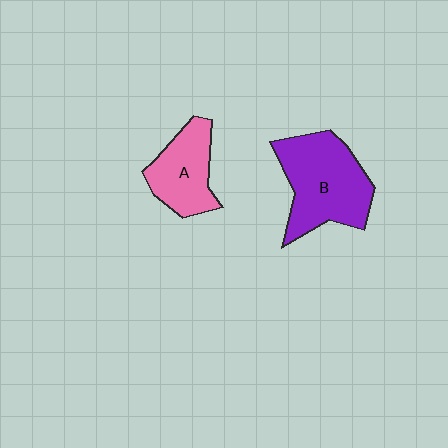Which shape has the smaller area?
Shape A (pink).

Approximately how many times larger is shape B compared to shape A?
Approximately 1.5 times.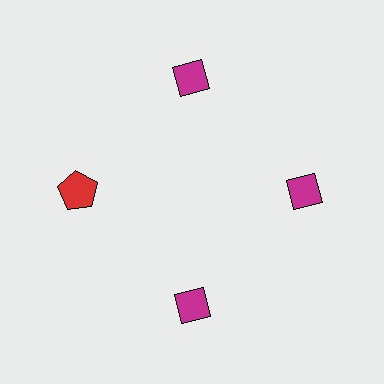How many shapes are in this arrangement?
There are 4 shapes arranged in a ring pattern.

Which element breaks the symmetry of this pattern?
The red pentagon at roughly the 9 o'clock position breaks the symmetry. All other shapes are magenta diamonds.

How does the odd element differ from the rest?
It differs in both color (red instead of magenta) and shape (pentagon instead of diamond).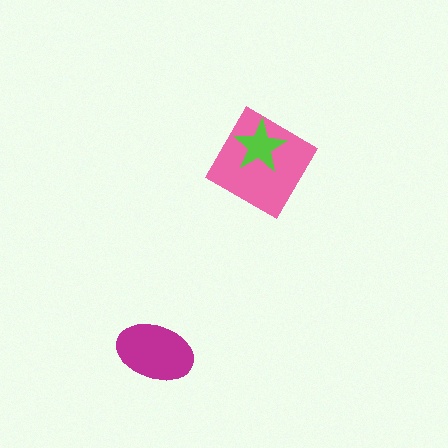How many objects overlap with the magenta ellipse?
0 objects overlap with the magenta ellipse.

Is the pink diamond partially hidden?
Yes, it is partially covered by another shape.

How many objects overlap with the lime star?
1 object overlaps with the lime star.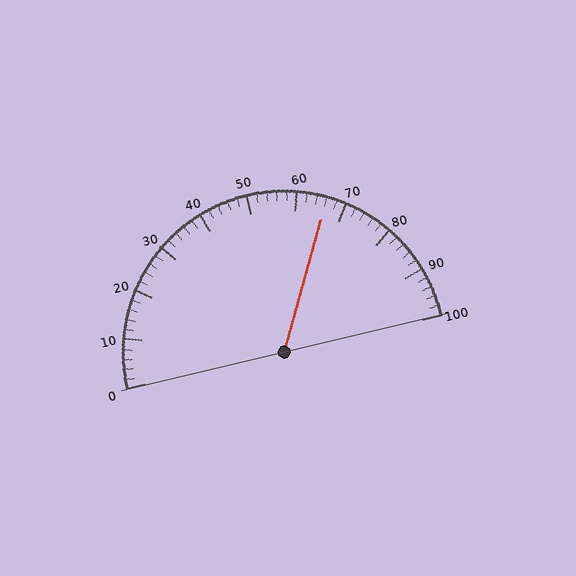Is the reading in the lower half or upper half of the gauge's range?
The reading is in the upper half of the range (0 to 100).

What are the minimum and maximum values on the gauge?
The gauge ranges from 0 to 100.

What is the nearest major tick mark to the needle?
The nearest major tick mark is 70.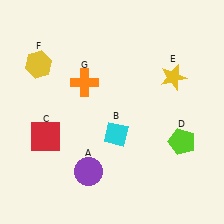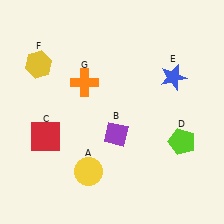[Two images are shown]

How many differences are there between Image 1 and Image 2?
There are 3 differences between the two images.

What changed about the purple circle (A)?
In Image 1, A is purple. In Image 2, it changed to yellow.